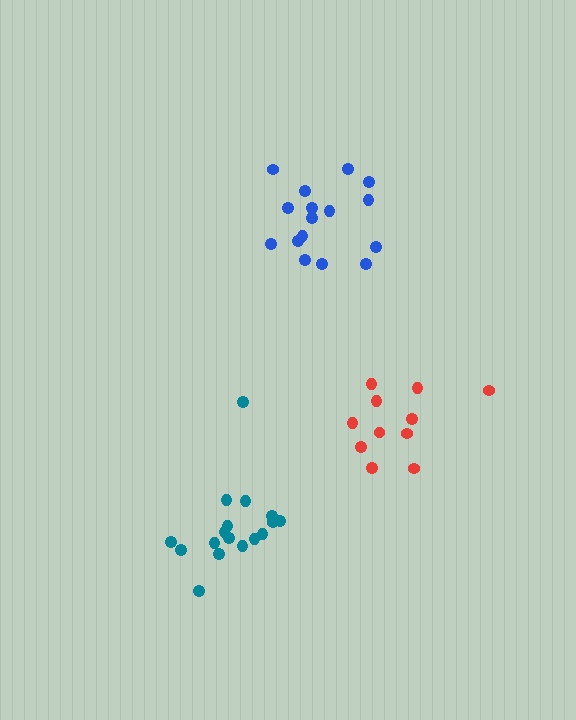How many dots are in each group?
Group 1: 11 dots, Group 2: 17 dots, Group 3: 16 dots (44 total).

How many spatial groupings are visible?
There are 3 spatial groupings.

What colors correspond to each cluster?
The clusters are colored: red, teal, blue.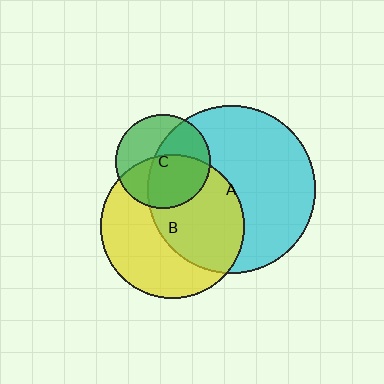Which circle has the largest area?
Circle A (cyan).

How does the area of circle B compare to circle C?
Approximately 2.3 times.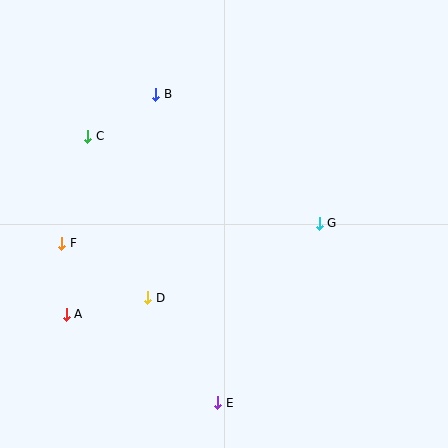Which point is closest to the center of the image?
Point G at (319, 223) is closest to the center.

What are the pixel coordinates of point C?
Point C is at (88, 136).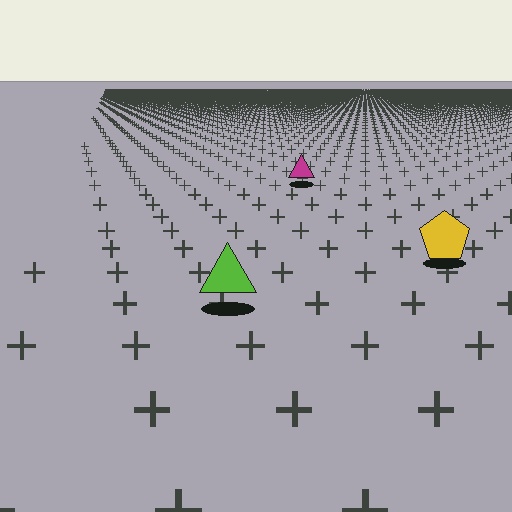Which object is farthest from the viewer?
The magenta triangle is farthest from the viewer. It appears smaller and the ground texture around it is denser.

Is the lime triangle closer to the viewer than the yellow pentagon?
Yes. The lime triangle is closer — you can tell from the texture gradient: the ground texture is coarser near it.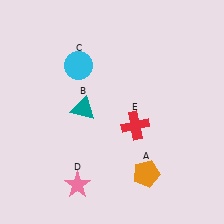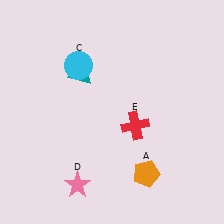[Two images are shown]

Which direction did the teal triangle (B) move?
The teal triangle (B) moved up.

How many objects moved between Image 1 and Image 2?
1 object moved between the two images.